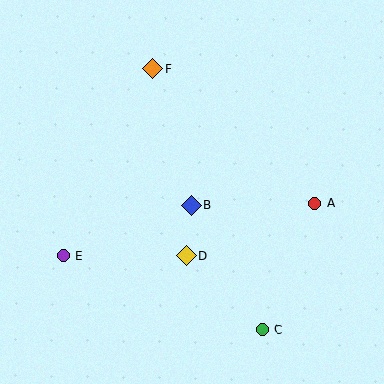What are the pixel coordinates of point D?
Point D is at (186, 256).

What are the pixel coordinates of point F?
Point F is at (153, 69).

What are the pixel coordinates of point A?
Point A is at (315, 203).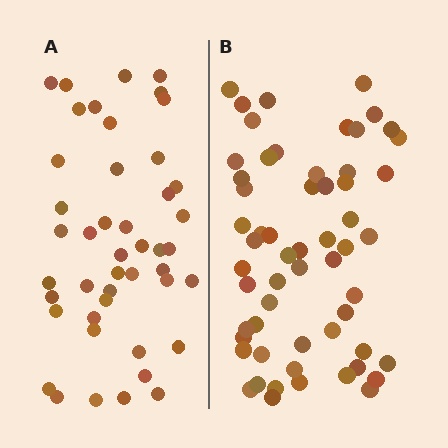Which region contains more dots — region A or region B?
Region B (the right region) has more dots.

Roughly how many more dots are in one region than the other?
Region B has approximately 15 more dots than region A.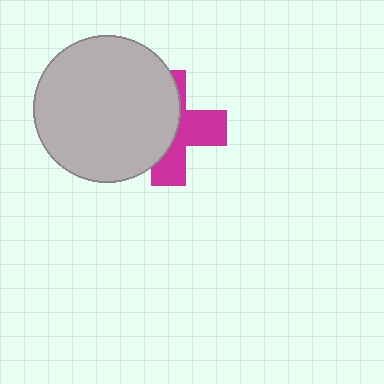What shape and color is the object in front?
The object in front is a light gray circle.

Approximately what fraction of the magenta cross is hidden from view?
Roughly 54% of the magenta cross is hidden behind the light gray circle.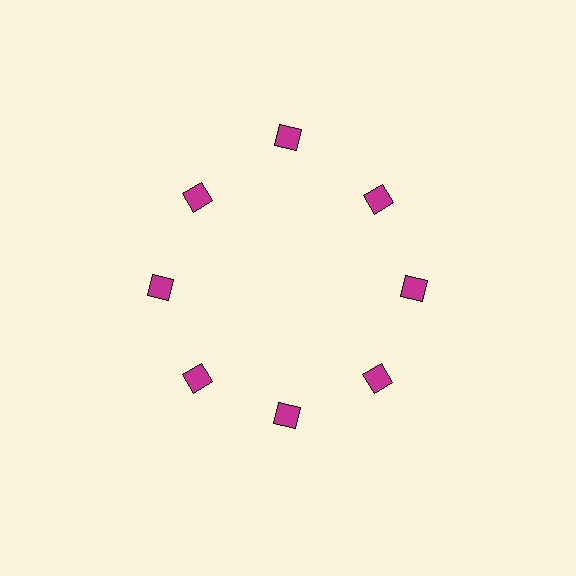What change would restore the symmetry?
The symmetry would be restored by moving it inward, back onto the ring so that all 8 squares sit at equal angles and equal distance from the center.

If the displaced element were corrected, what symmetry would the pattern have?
It would have 8-fold rotational symmetry — the pattern would map onto itself every 45 degrees.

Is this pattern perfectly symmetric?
No. The 8 magenta squares are arranged in a ring, but one element near the 12 o'clock position is pushed outward from the center, breaking the 8-fold rotational symmetry.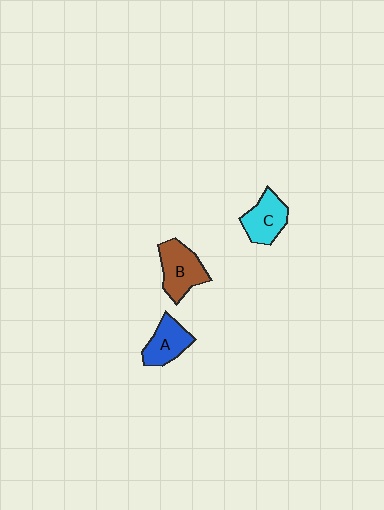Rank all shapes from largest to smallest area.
From largest to smallest: B (brown), C (cyan), A (blue).